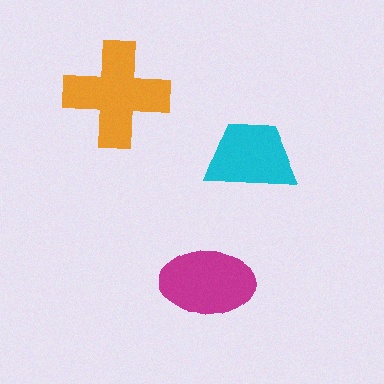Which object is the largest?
The orange cross.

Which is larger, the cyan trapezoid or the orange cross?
The orange cross.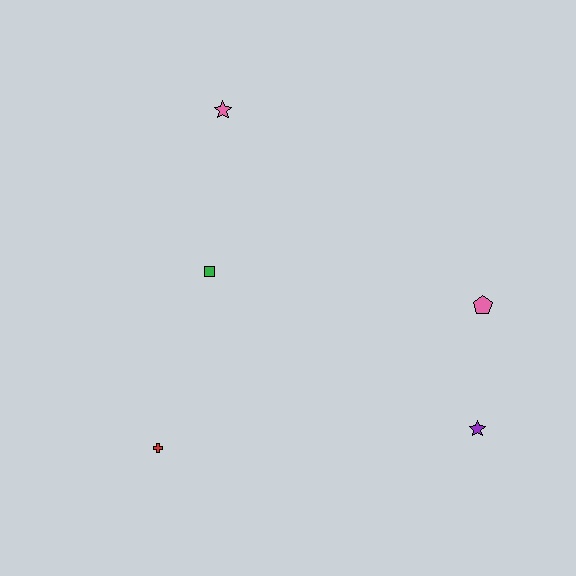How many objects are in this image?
There are 5 objects.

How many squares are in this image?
There is 1 square.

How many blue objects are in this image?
There are no blue objects.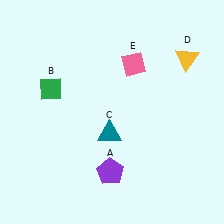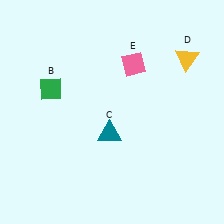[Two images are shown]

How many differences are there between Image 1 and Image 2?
There is 1 difference between the two images.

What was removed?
The purple pentagon (A) was removed in Image 2.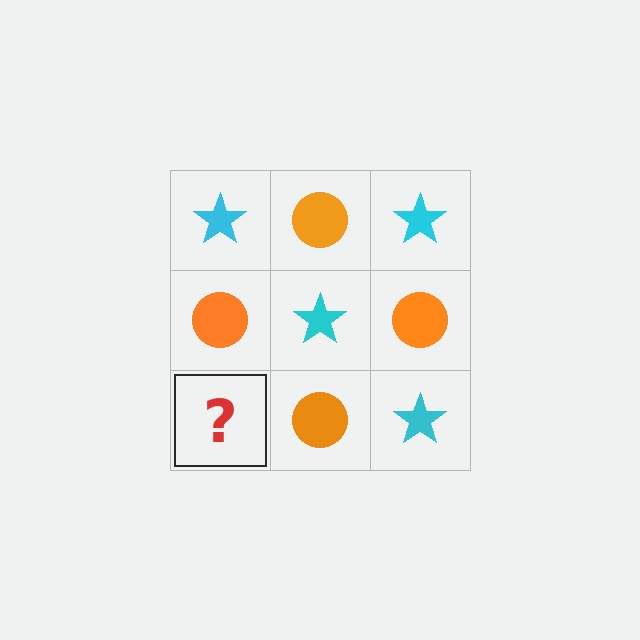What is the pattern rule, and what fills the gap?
The rule is that it alternates cyan star and orange circle in a checkerboard pattern. The gap should be filled with a cyan star.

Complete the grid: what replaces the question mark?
The question mark should be replaced with a cyan star.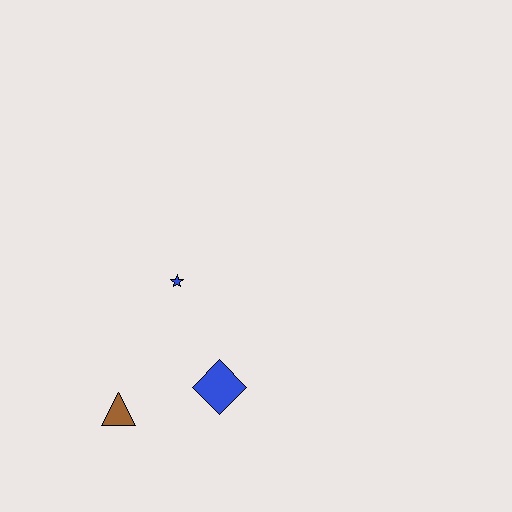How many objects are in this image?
There are 3 objects.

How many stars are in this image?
There is 1 star.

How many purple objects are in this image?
There are no purple objects.